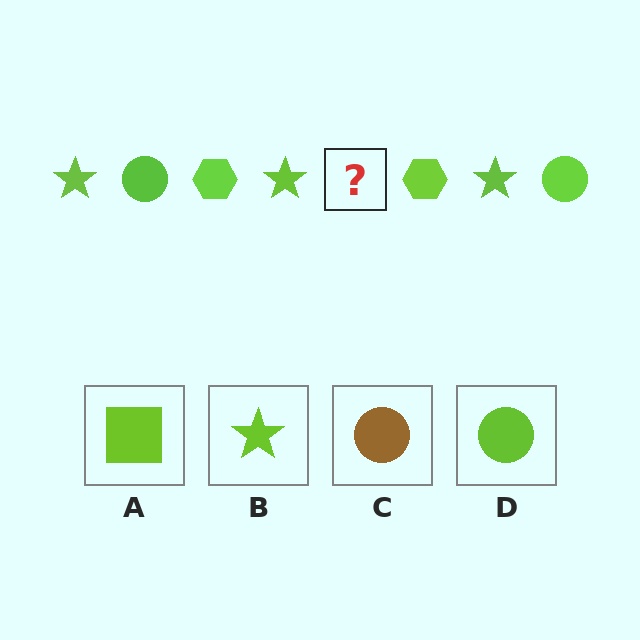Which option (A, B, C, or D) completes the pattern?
D.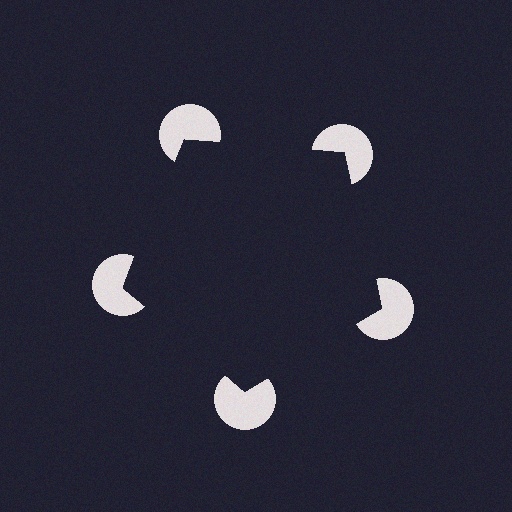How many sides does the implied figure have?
5 sides.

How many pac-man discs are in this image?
There are 5 — one at each vertex of the illusory pentagon.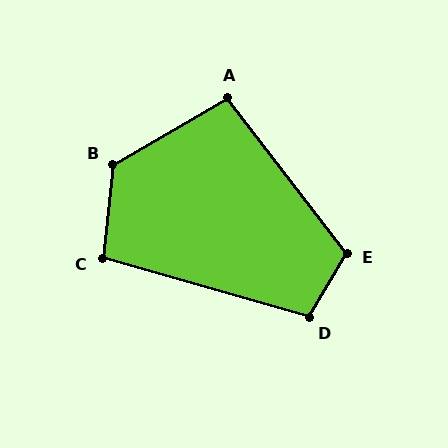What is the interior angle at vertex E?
Approximately 112 degrees (obtuse).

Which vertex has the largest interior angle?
B, at approximately 126 degrees.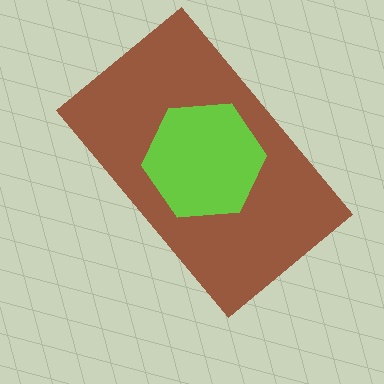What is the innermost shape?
The lime hexagon.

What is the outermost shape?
The brown rectangle.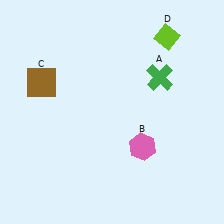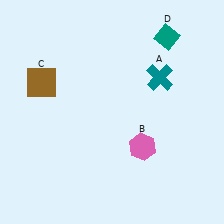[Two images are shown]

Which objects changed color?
A changed from green to teal. D changed from lime to teal.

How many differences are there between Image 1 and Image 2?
There are 2 differences between the two images.